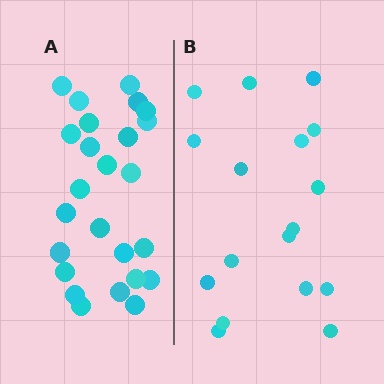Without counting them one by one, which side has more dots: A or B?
Region A (the left region) has more dots.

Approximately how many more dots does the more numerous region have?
Region A has roughly 8 or so more dots than region B.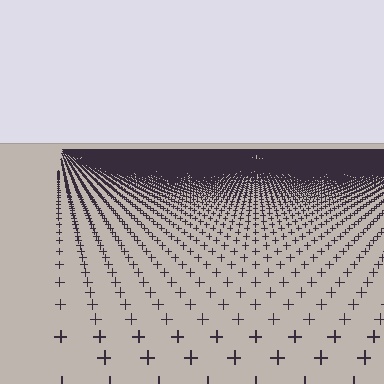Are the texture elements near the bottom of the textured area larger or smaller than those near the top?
Larger. Near the bottom, elements are closer to the viewer and appear at a bigger on-screen size.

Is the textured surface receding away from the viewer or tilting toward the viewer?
The surface is receding away from the viewer. Texture elements get smaller and denser toward the top.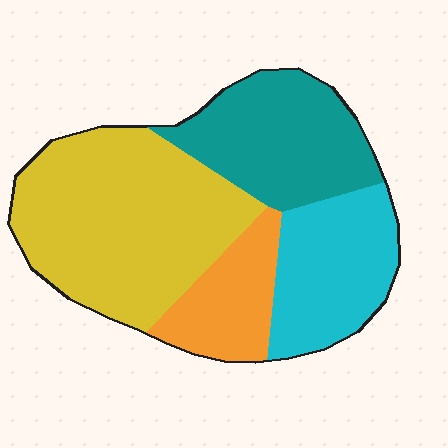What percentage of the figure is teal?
Teal covers roughly 25% of the figure.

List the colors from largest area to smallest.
From largest to smallest: yellow, teal, cyan, orange.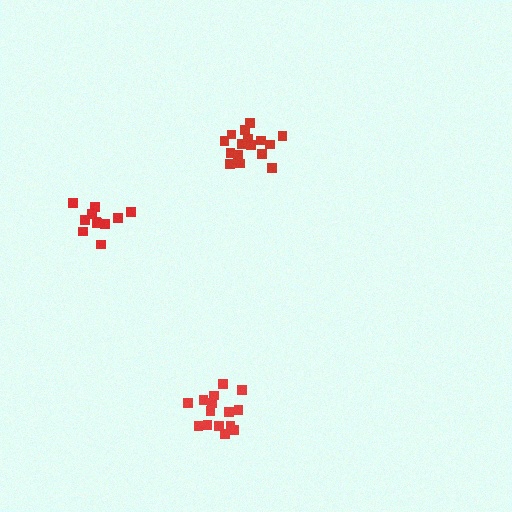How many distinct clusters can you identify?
There are 3 distinct clusters.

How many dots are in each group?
Group 1: 11 dots, Group 2: 15 dots, Group 3: 17 dots (43 total).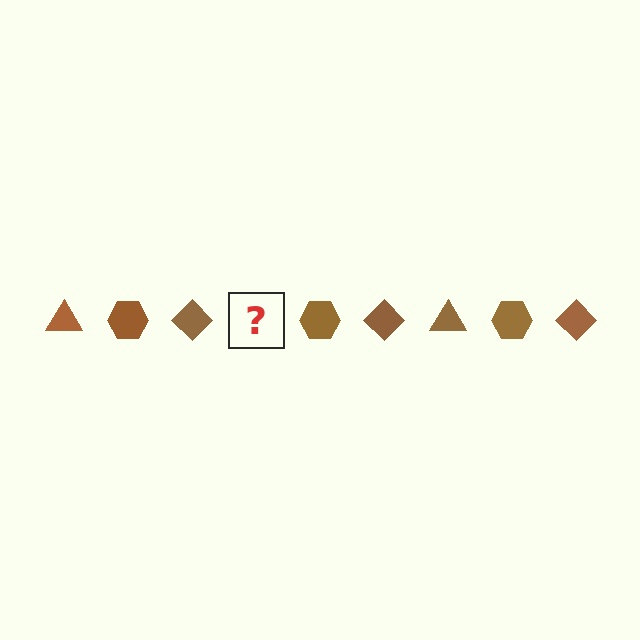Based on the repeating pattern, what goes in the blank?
The blank should be a brown triangle.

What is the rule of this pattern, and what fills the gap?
The rule is that the pattern cycles through triangle, hexagon, diamond shapes in brown. The gap should be filled with a brown triangle.